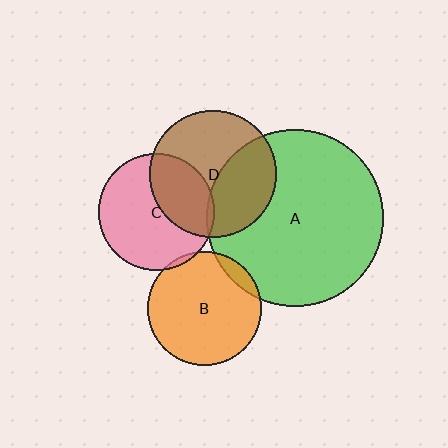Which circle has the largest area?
Circle A (green).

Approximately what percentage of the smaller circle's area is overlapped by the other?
Approximately 40%.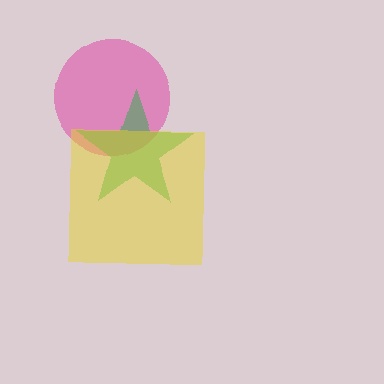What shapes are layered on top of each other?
The layered shapes are: a pink circle, a green star, a yellow square.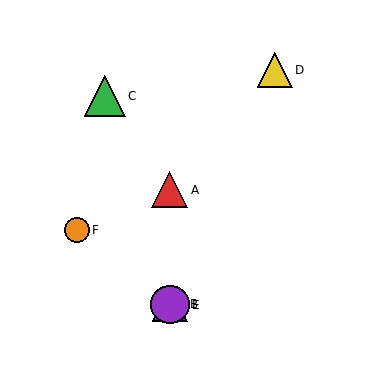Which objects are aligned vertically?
Objects A, B, E are aligned vertically.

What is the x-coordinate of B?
Object B is at x≈170.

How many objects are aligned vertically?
3 objects (A, B, E) are aligned vertically.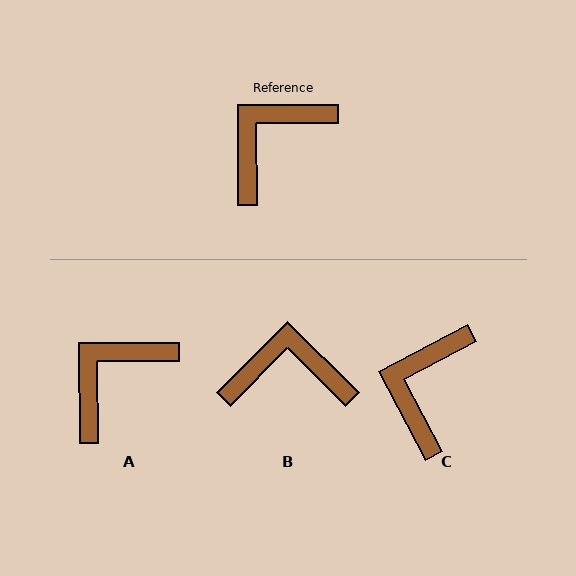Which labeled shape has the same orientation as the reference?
A.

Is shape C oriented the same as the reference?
No, it is off by about 27 degrees.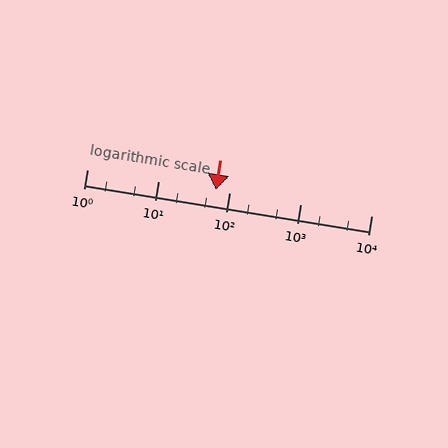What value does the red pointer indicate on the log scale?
The pointer indicates approximately 65.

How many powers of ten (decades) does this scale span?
The scale spans 4 decades, from 1 to 10000.